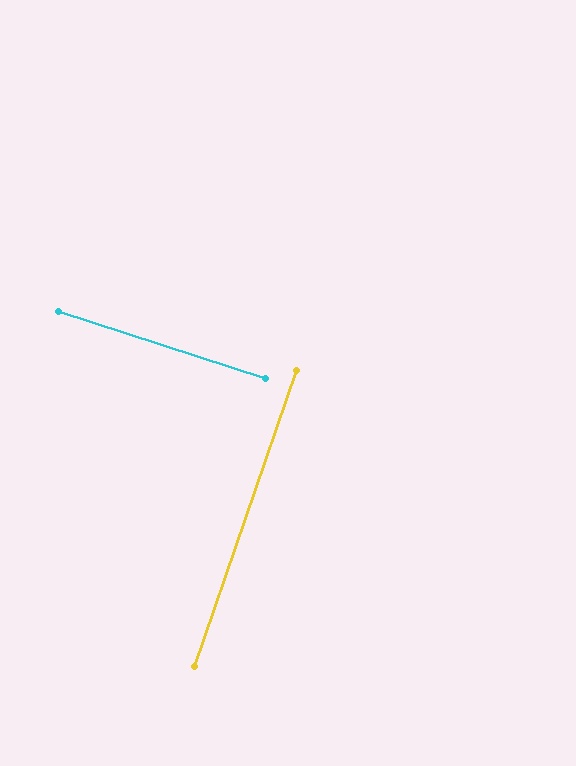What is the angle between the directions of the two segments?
Approximately 89 degrees.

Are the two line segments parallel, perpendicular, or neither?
Perpendicular — they meet at approximately 89°.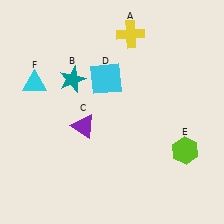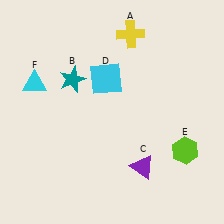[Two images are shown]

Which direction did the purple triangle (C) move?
The purple triangle (C) moved right.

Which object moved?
The purple triangle (C) moved right.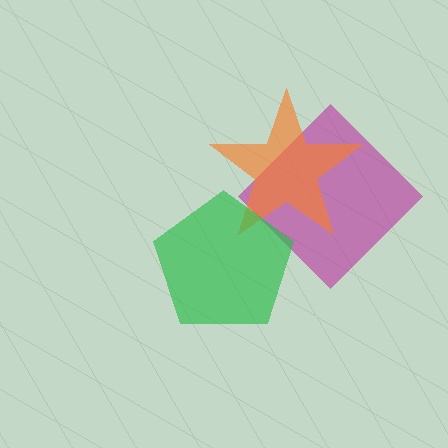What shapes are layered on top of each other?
The layered shapes are: a magenta diamond, an orange star, a green pentagon.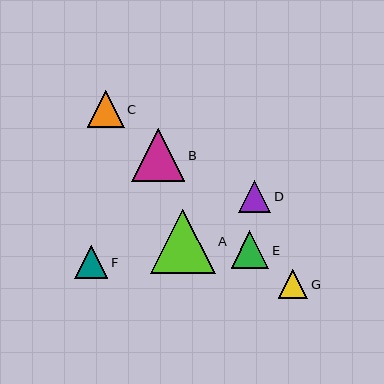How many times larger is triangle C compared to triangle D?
Triangle C is approximately 1.2 times the size of triangle D.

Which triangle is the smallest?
Triangle G is the smallest with a size of approximately 29 pixels.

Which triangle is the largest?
Triangle A is the largest with a size of approximately 65 pixels.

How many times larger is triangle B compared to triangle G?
Triangle B is approximately 1.8 times the size of triangle G.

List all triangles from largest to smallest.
From largest to smallest: A, B, E, C, F, D, G.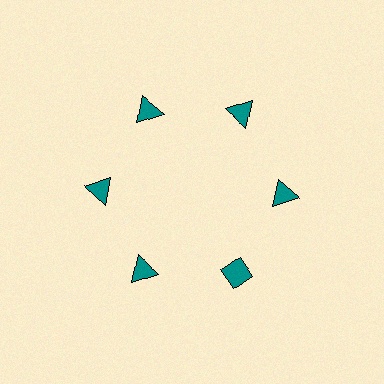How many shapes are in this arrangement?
There are 6 shapes arranged in a ring pattern.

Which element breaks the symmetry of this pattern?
The teal diamond at roughly the 5 o'clock position breaks the symmetry. All other shapes are teal triangles.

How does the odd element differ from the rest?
It has a different shape: diamond instead of triangle.